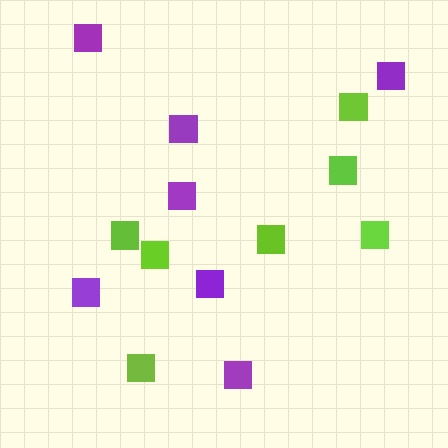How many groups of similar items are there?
There are 2 groups: one group of lime squares (7) and one group of purple squares (7).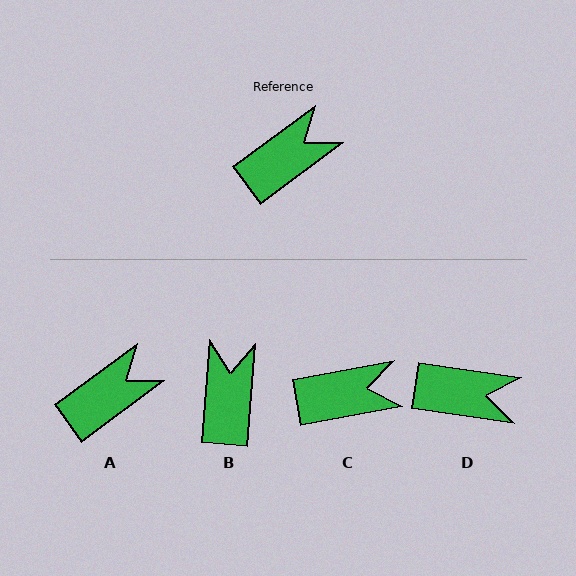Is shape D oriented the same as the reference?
No, it is off by about 45 degrees.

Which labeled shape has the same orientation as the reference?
A.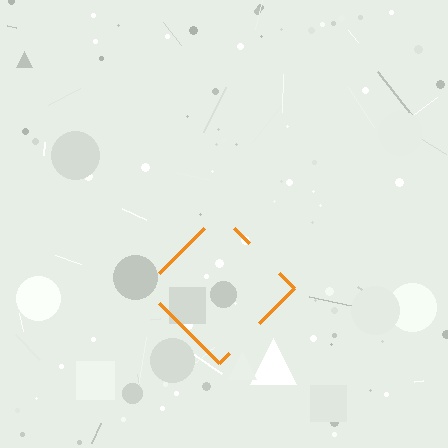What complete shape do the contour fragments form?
The contour fragments form a diamond.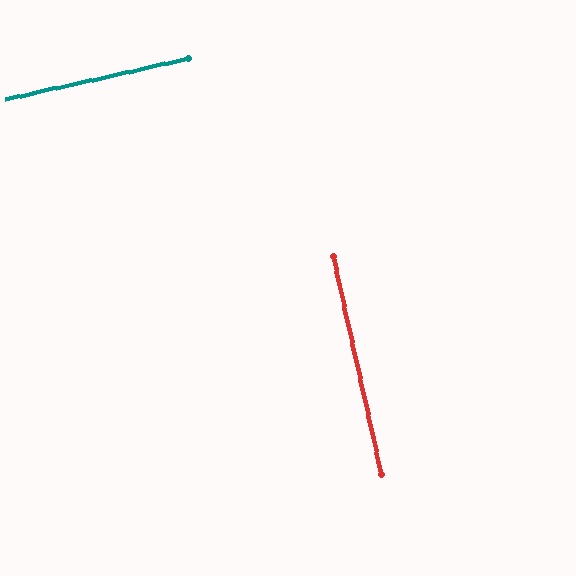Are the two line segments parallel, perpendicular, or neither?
Perpendicular — they meet at approximately 90°.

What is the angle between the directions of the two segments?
Approximately 90 degrees.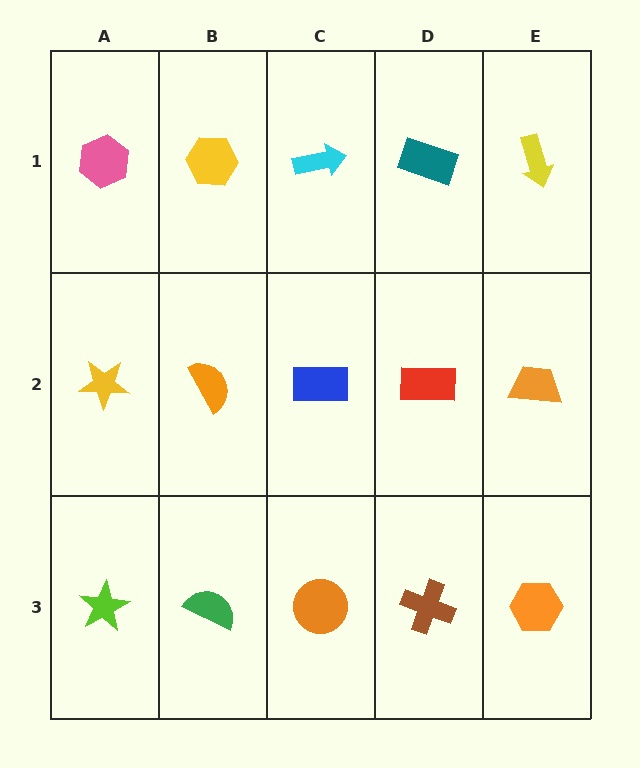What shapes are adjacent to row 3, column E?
An orange trapezoid (row 2, column E), a brown cross (row 3, column D).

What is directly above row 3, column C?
A blue rectangle.